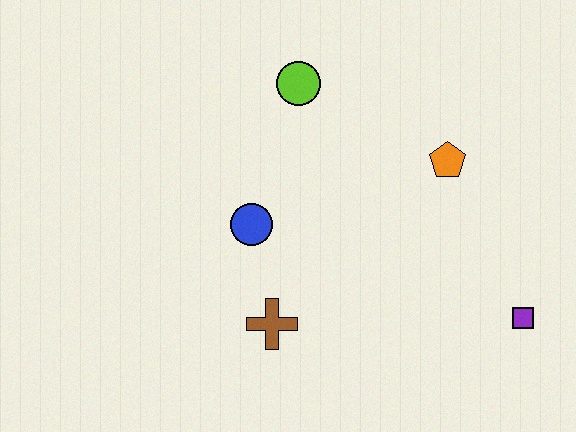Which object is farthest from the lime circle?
The purple square is farthest from the lime circle.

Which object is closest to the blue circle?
The brown cross is closest to the blue circle.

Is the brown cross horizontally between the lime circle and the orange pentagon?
No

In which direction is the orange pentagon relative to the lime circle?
The orange pentagon is to the right of the lime circle.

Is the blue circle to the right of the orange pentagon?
No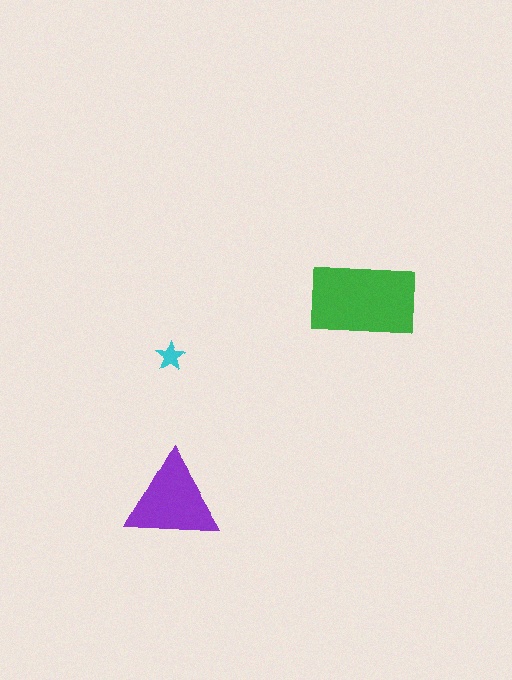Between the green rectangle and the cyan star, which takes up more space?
The green rectangle.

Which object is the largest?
The green rectangle.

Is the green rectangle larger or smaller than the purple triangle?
Larger.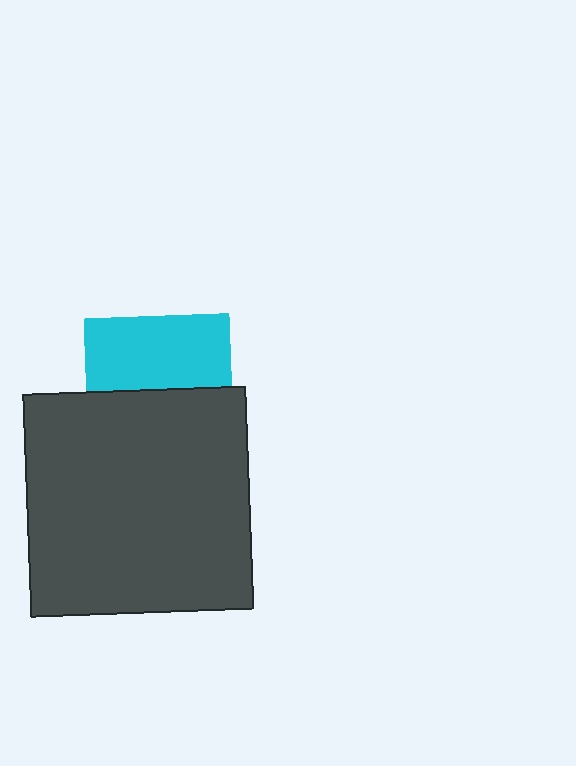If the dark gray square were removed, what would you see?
You would see the complete cyan square.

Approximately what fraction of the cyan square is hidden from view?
Roughly 51% of the cyan square is hidden behind the dark gray square.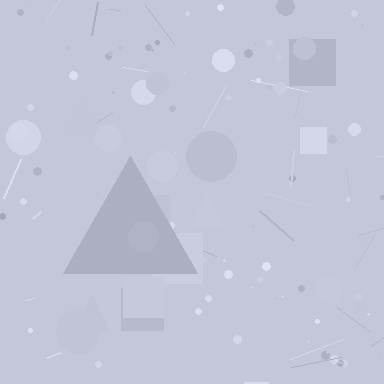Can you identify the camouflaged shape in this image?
The camouflaged shape is a triangle.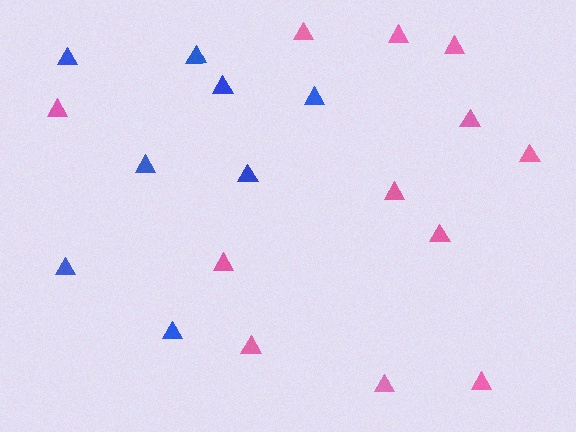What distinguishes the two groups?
There are 2 groups: one group of pink triangles (12) and one group of blue triangles (8).